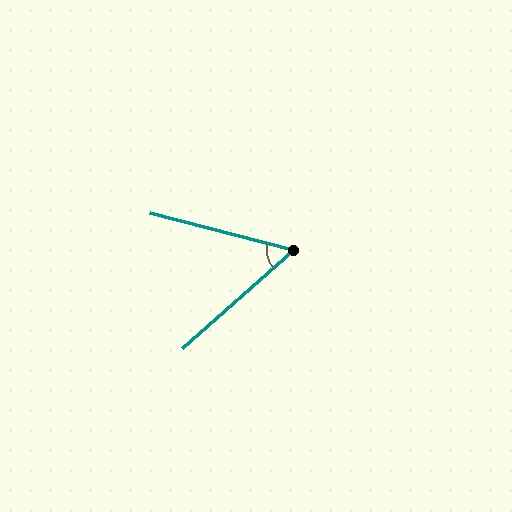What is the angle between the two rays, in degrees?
Approximately 56 degrees.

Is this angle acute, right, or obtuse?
It is acute.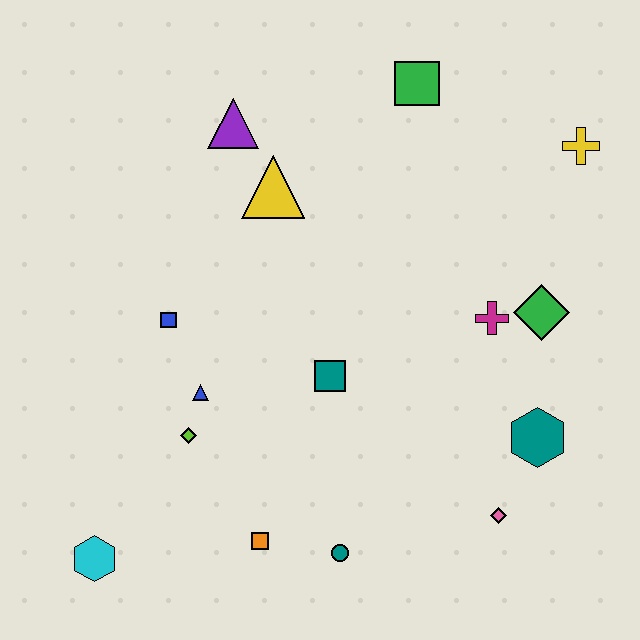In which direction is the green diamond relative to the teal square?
The green diamond is to the right of the teal square.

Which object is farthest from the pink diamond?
The purple triangle is farthest from the pink diamond.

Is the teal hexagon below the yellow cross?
Yes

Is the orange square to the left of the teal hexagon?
Yes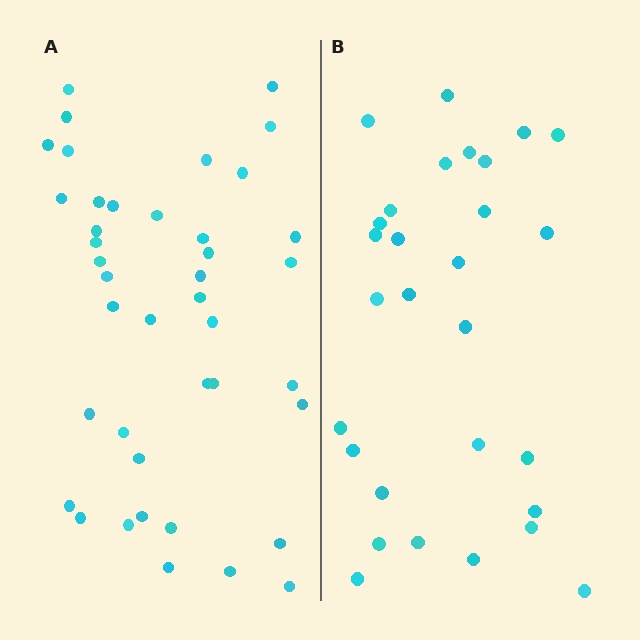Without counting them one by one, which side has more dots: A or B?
Region A (the left region) has more dots.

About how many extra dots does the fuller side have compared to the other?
Region A has roughly 12 or so more dots than region B.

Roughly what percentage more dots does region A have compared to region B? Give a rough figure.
About 40% more.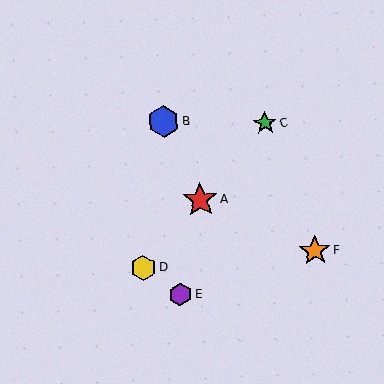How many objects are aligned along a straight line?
3 objects (A, C, D) are aligned along a straight line.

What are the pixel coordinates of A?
Object A is at (200, 200).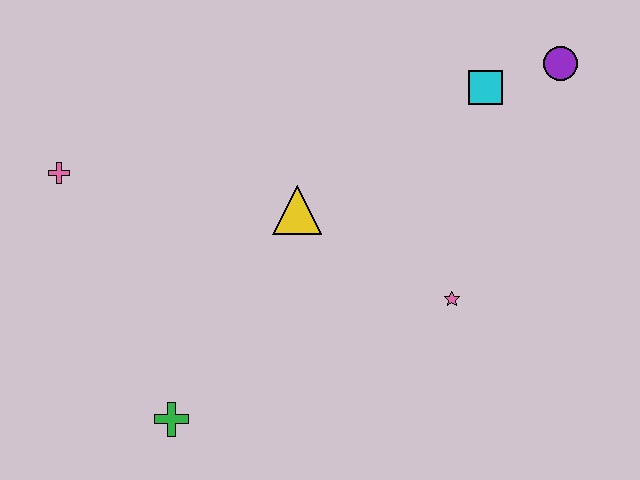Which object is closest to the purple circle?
The cyan square is closest to the purple circle.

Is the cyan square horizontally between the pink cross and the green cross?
No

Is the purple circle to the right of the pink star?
Yes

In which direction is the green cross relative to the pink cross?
The green cross is below the pink cross.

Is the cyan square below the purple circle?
Yes